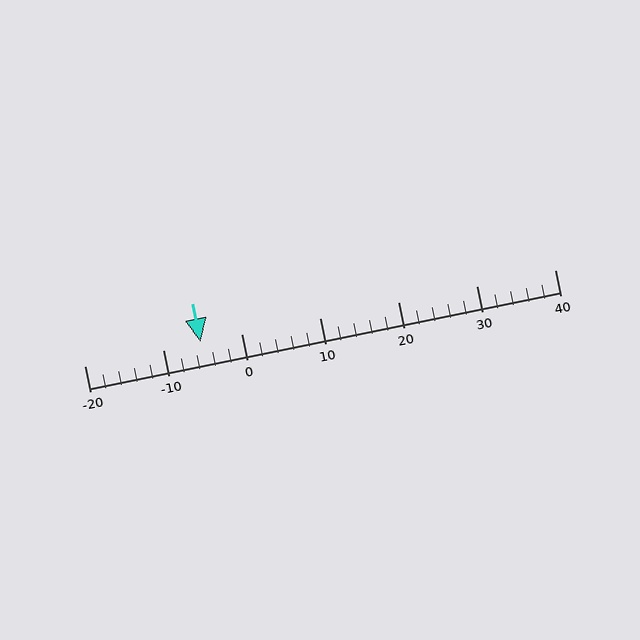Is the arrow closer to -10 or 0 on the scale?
The arrow is closer to -10.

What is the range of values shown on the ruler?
The ruler shows values from -20 to 40.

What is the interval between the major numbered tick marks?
The major tick marks are spaced 10 units apart.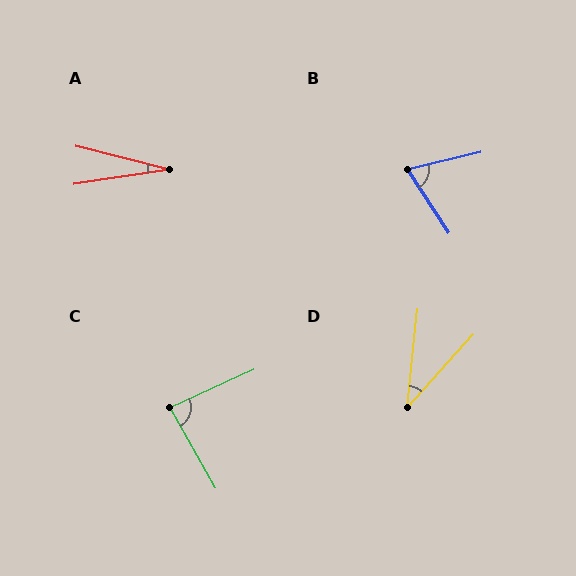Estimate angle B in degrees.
Approximately 70 degrees.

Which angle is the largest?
C, at approximately 85 degrees.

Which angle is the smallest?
A, at approximately 23 degrees.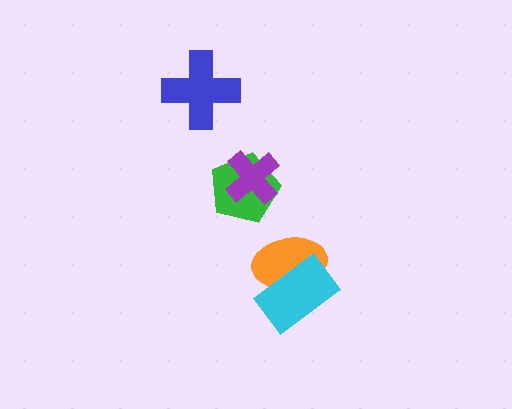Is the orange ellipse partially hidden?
Yes, it is partially covered by another shape.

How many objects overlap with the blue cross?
0 objects overlap with the blue cross.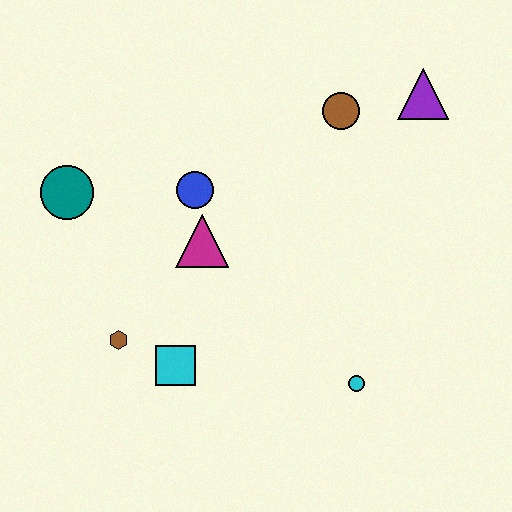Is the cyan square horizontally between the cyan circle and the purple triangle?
No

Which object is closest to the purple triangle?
The brown circle is closest to the purple triangle.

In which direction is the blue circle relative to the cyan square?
The blue circle is above the cyan square.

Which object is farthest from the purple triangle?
The brown hexagon is farthest from the purple triangle.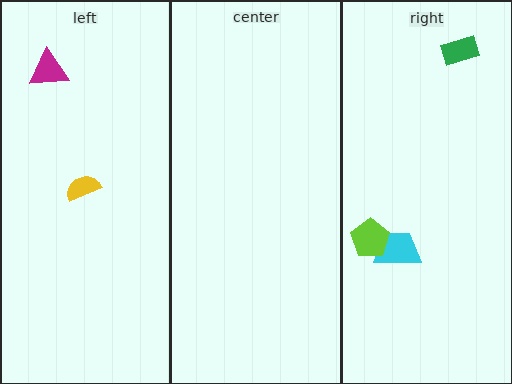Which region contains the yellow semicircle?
The left region.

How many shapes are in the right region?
3.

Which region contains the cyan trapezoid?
The right region.